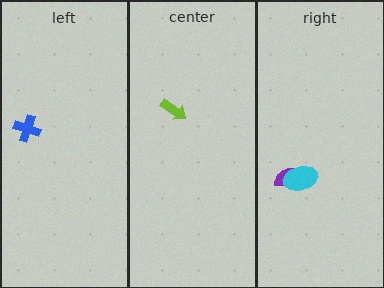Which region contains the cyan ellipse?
The right region.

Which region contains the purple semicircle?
The right region.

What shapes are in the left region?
The blue cross.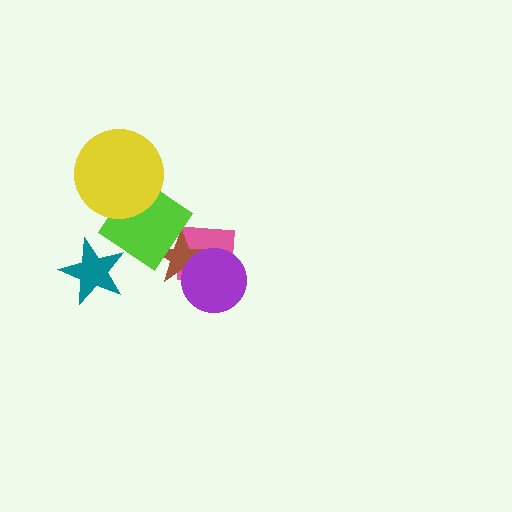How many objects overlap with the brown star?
3 objects overlap with the brown star.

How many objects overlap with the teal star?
1 object overlaps with the teal star.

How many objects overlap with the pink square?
3 objects overlap with the pink square.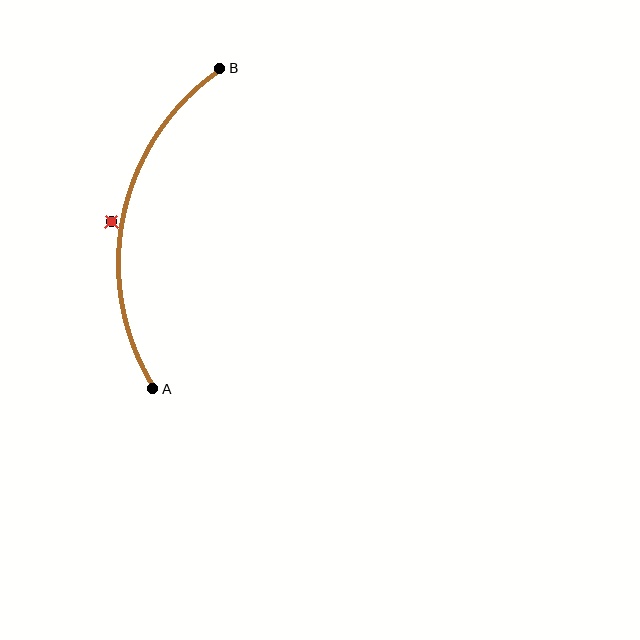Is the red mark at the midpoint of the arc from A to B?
No — the red mark does not lie on the arc at all. It sits slightly outside the curve.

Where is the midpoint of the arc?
The arc midpoint is the point on the curve farthest from the straight line joining A and B. It sits to the left of that line.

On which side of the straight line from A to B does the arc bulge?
The arc bulges to the left of the straight line connecting A and B.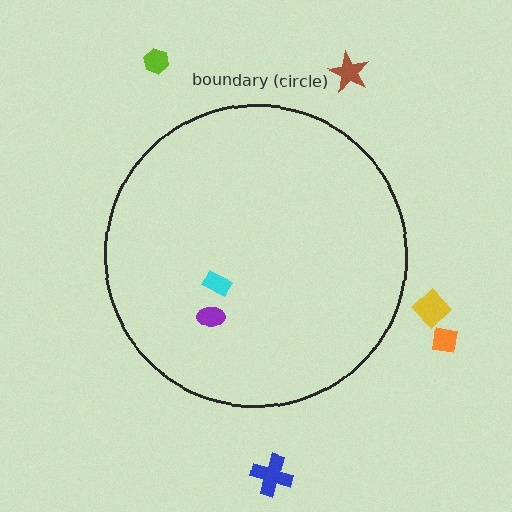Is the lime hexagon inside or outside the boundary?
Outside.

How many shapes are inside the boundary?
2 inside, 5 outside.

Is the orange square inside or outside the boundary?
Outside.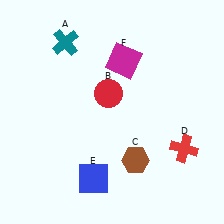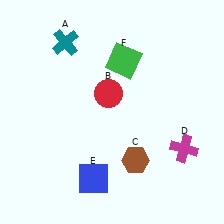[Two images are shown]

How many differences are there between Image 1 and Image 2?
There are 2 differences between the two images.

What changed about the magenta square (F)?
In Image 1, F is magenta. In Image 2, it changed to green.